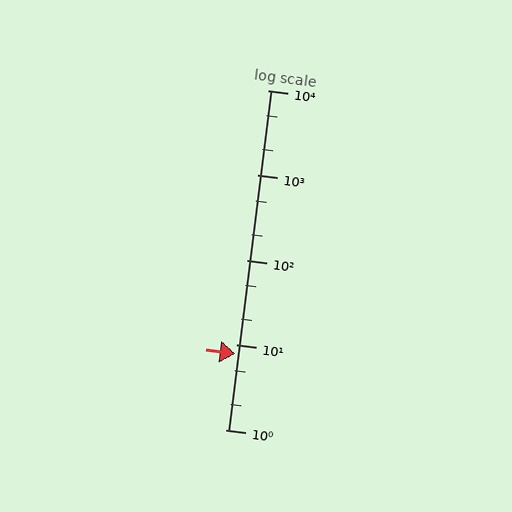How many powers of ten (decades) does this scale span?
The scale spans 4 decades, from 1 to 10000.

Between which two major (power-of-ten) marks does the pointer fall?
The pointer is between 1 and 10.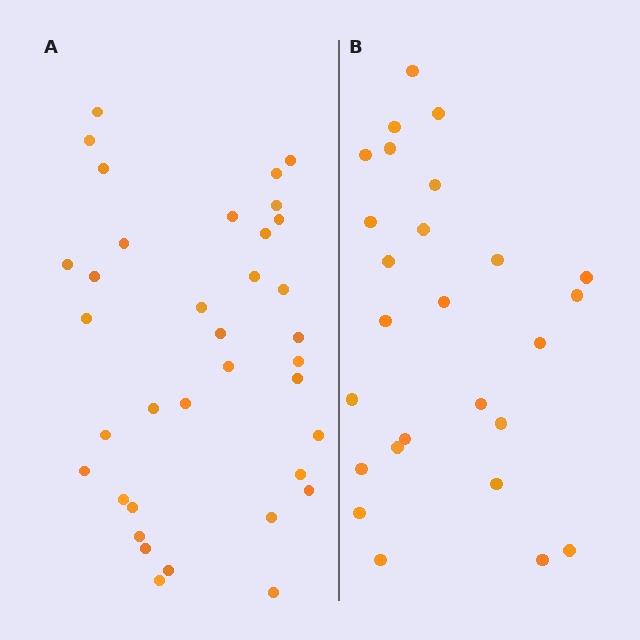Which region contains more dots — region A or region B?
Region A (the left region) has more dots.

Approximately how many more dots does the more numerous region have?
Region A has roughly 10 or so more dots than region B.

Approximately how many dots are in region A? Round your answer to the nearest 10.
About 40 dots. (The exact count is 36, which rounds to 40.)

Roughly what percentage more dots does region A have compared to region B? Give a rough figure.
About 40% more.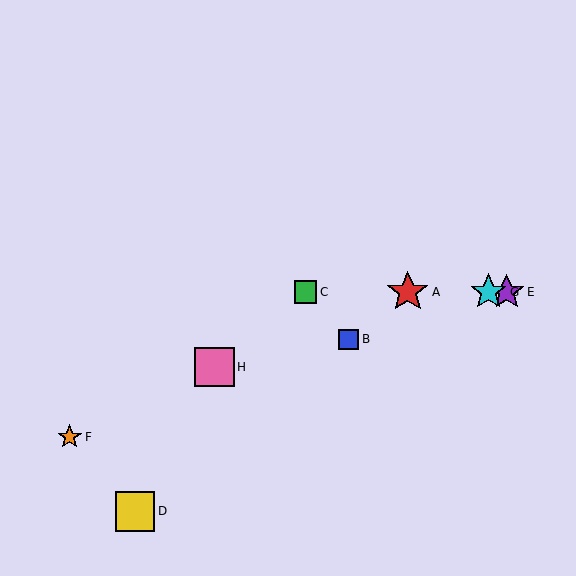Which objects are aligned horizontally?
Objects A, C, E, G are aligned horizontally.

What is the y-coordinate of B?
Object B is at y≈339.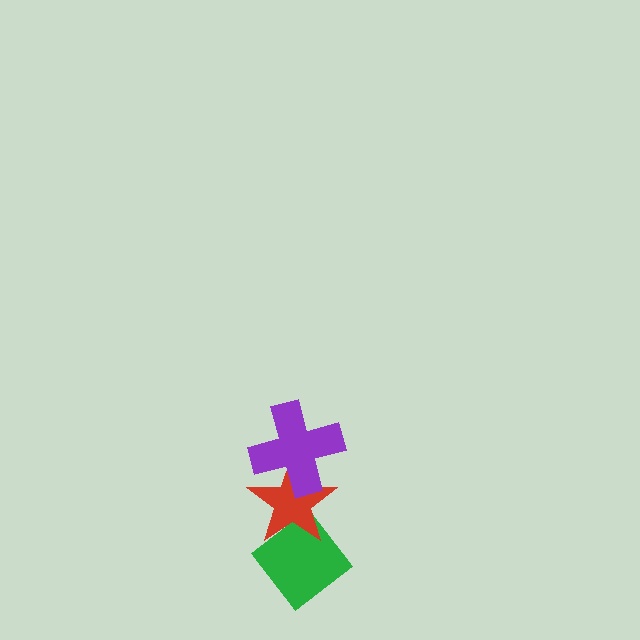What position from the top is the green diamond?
The green diamond is 3rd from the top.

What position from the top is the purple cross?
The purple cross is 1st from the top.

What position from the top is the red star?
The red star is 2nd from the top.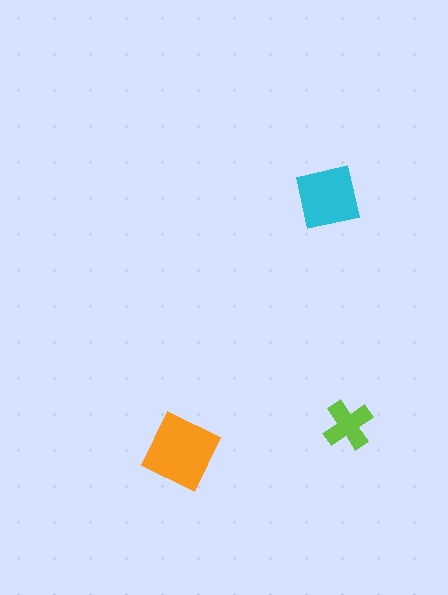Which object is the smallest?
The lime cross.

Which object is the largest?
The orange square.